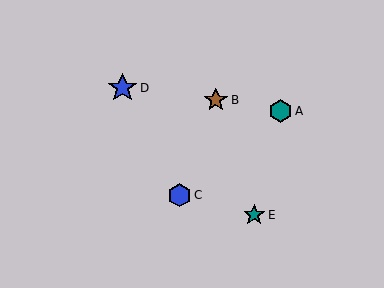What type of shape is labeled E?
Shape E is a teal star.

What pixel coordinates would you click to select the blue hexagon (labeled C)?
Click at (180, 195) to select the blue hexagon C.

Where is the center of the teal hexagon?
The center of the teal hexagon is at (280, 111).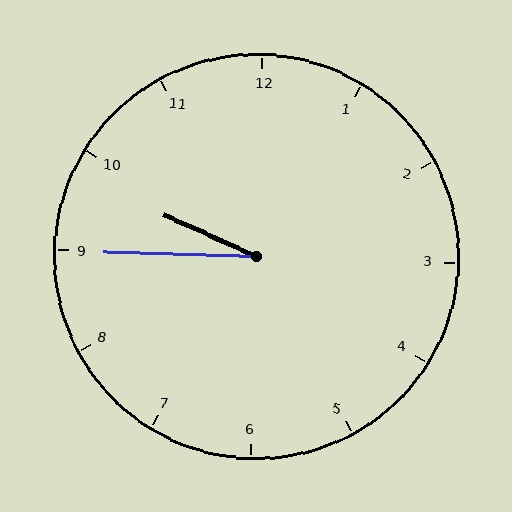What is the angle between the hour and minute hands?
Approximately 22 degrees.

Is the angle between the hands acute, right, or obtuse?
It is acute.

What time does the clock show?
9:45.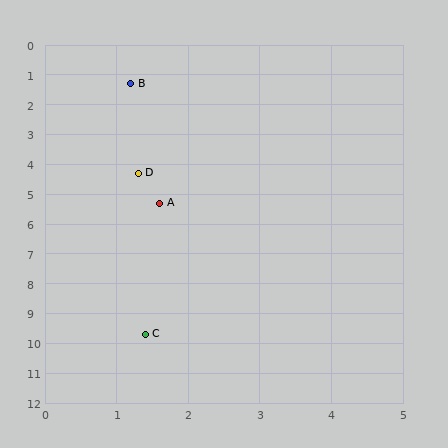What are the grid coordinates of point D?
Point D is at approximately (1.3, 4.3).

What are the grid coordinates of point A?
Point A is at approximately (1.6, 5.3).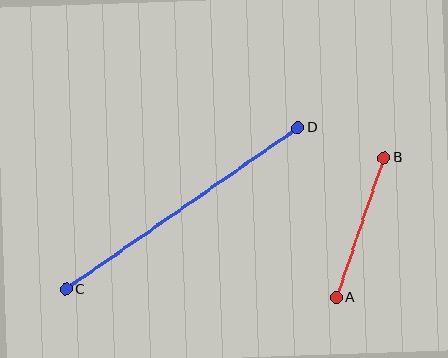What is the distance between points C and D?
The distance is approximately 283 pixels.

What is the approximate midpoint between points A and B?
The midpoint is at approximately (360, 228) pixels.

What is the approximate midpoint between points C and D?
The midpoint is at approximately (182, 208) pixels.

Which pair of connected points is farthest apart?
Points C and D are farthest apart.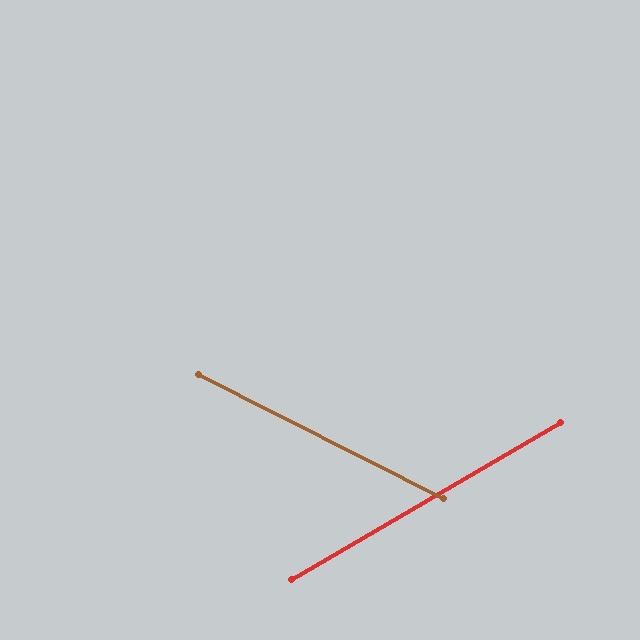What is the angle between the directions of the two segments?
Approximately 57 degrees.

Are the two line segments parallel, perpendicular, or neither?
Neither parallel nor perpendicular — they differ by about 57°.